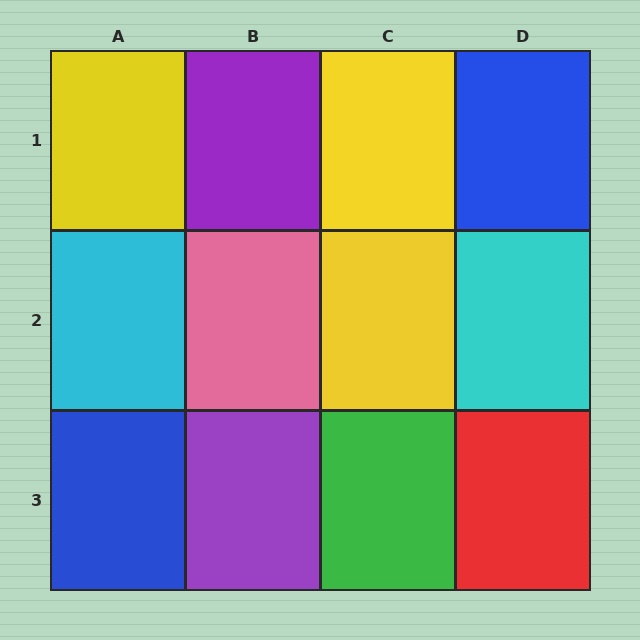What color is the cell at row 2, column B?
Pink.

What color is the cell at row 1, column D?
Blue.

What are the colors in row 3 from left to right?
Blue, purple, green, red.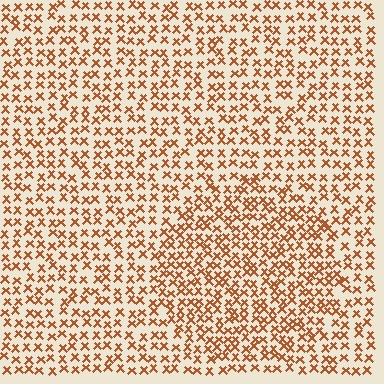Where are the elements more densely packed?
The elements are more densely packed inside the circle boundary.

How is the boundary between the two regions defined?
The boundary is defined by a change in element density (approximately 1.5x ratio). All elements are the same color, size, and shape.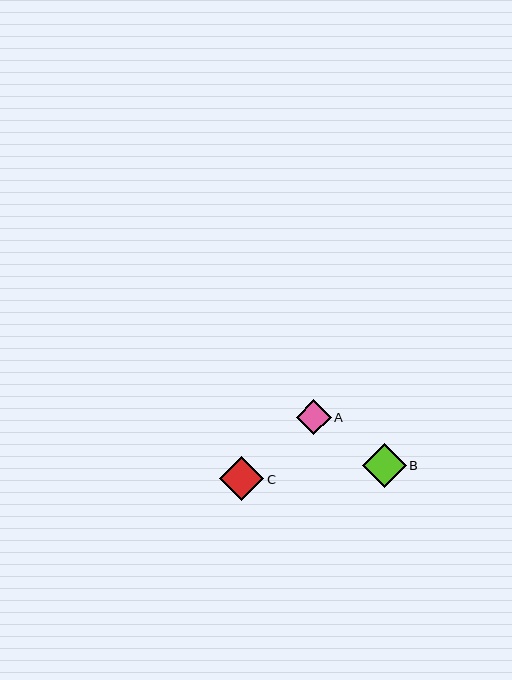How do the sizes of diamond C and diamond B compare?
Diamond C and diamond B are approximately the same size.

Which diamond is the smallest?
Diamond A is the smallest with a size of approximately 35 pixels.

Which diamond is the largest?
Diamond C is the largest with a size of approximately 45 pixels.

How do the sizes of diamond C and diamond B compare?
Diamond C and diamond B are approximately the same size.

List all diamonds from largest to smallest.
From largest to smallest: C, B, A.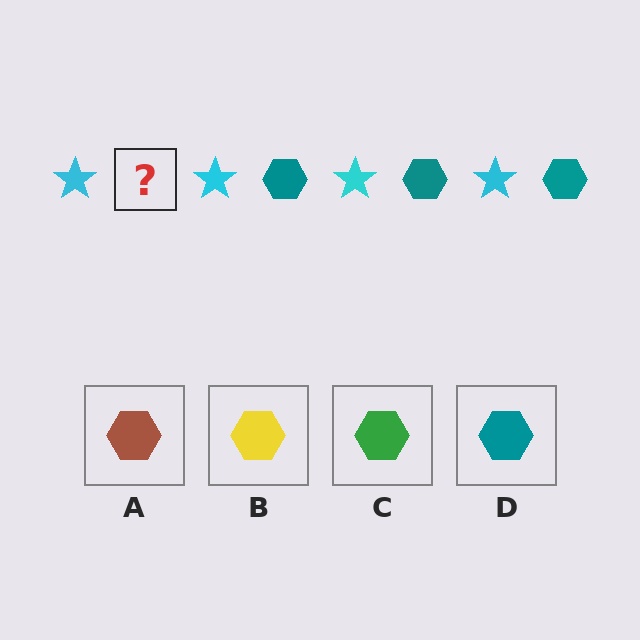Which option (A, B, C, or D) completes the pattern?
D.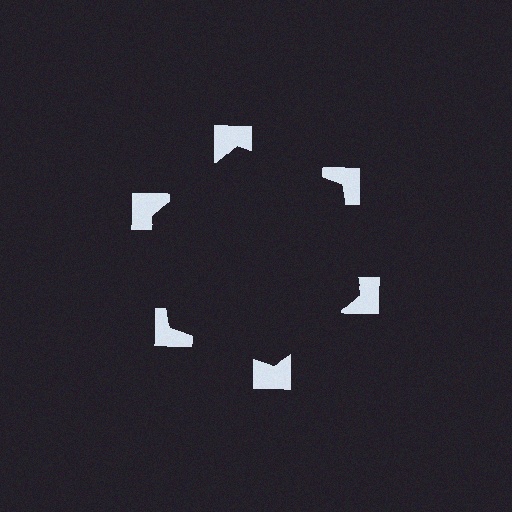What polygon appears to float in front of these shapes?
An illusory hexagon — its edges are inferred from the aligned wedge cuts in the notched squares, not physically drawn.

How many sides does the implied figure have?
6 sides.